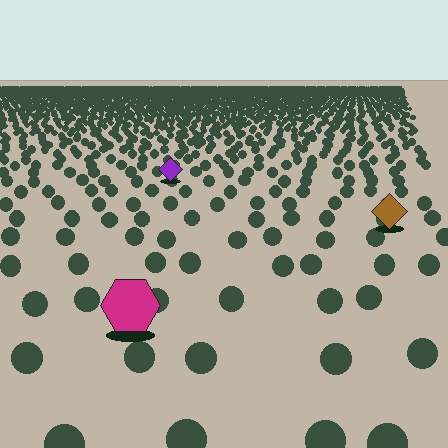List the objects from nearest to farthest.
From nearest to farthest: the magenta hexagon, the brown diamond, the purple diamond.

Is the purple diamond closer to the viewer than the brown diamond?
No. The brown diamond is closer — you can tell from the texture gradient: the ground texture is coarser near it.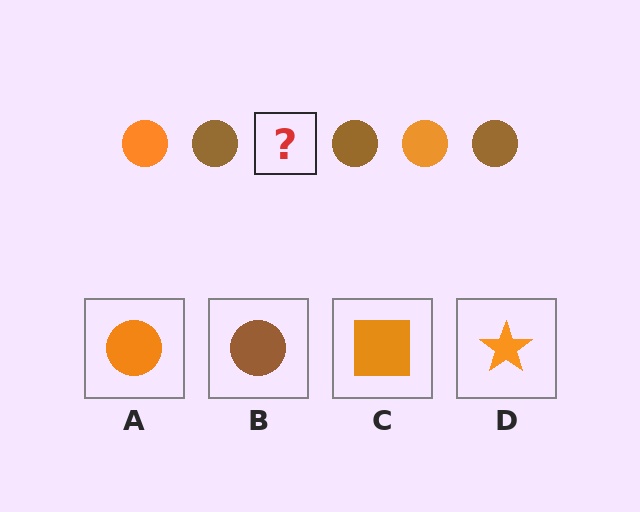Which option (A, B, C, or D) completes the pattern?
A.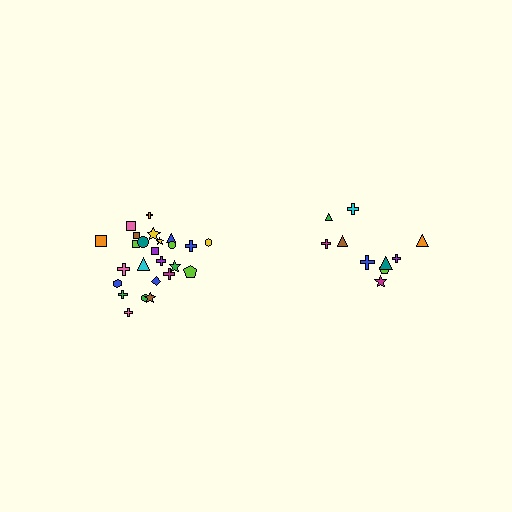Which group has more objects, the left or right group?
The left group.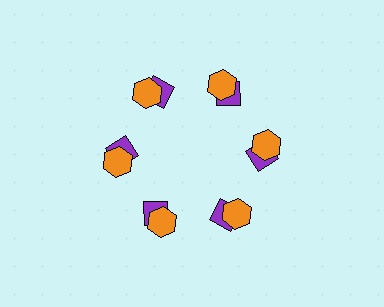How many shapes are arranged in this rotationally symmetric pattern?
There are 12 shapes, arranged in 6 groups of 2.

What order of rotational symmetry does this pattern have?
This pattern has 6-fold rotational symmetry.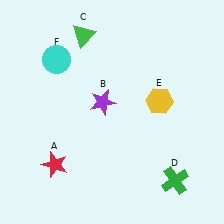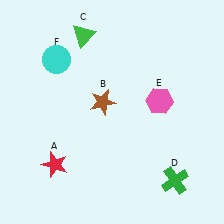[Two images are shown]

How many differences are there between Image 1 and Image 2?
There are 2 differences between the two images.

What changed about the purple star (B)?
In Image 1, B is purple. In Image 2, it changed to brown.